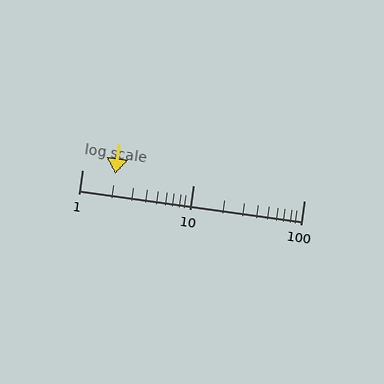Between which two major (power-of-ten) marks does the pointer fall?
The pointer is between 1 and 10.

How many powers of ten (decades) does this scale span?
The scale spans 2 decades, from 1 to 100.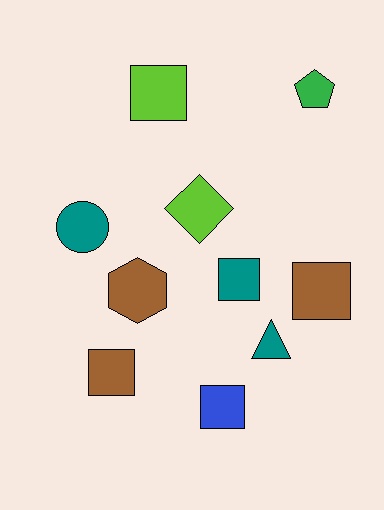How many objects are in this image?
There are 10 objects.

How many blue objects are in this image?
There is 1 blue object.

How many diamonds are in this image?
There is 1 diamond.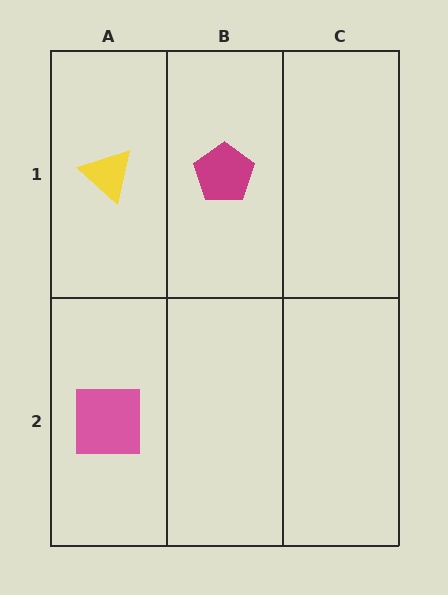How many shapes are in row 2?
1 shape.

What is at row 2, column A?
A pink square.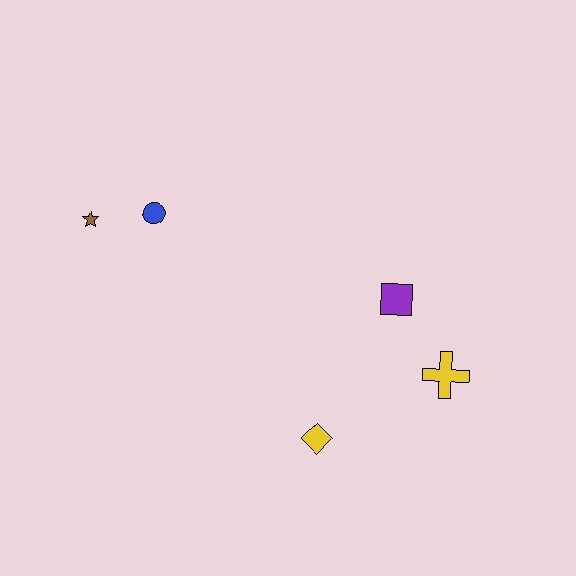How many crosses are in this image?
There is 1 cross.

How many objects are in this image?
There are 5 objects.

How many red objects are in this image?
There are no red objects.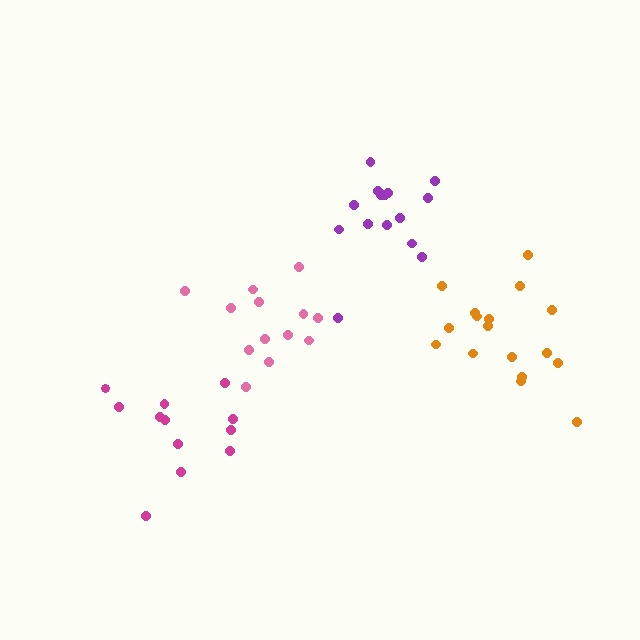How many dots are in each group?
Group 1: 17 dots, Group 2: 15 dots, Group 3: 13 dots, Group 4: 12 dots (57 total).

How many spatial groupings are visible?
There are 4 spatial groupings.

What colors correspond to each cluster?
The clusters are colored: orange, purple, pink, magenta.